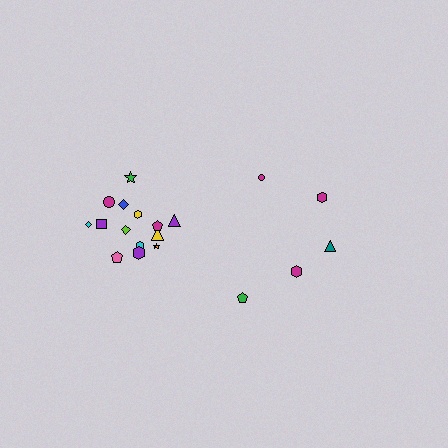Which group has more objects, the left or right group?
The left group.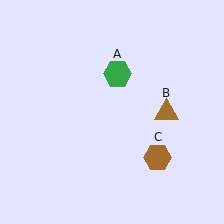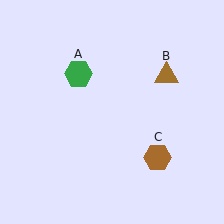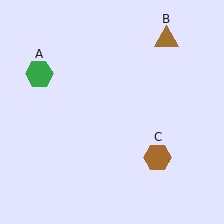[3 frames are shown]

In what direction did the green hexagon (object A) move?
The green hexagon (object A) moved left.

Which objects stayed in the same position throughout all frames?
Brown hexagon (object C) remained stationary.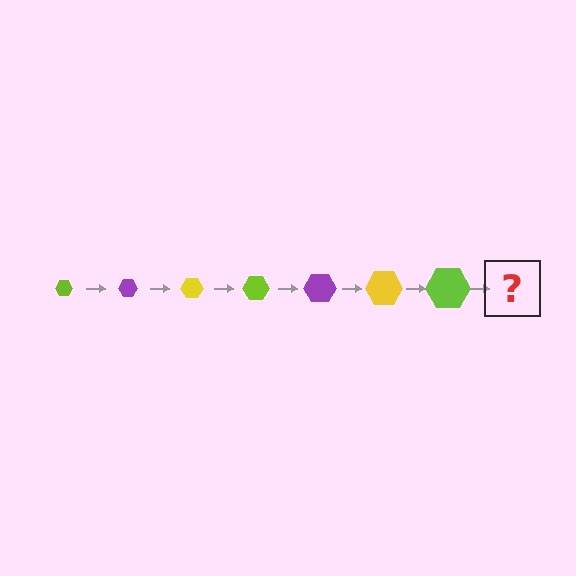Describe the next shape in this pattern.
It should be a purple hexagon, larger than the previous one.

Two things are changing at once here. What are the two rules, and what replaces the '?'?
The two rules are that the hexagon grows larger each step and the color cycles through lime, purple, and yellow. The '?' should be a purple hexagon, larger than the previous one.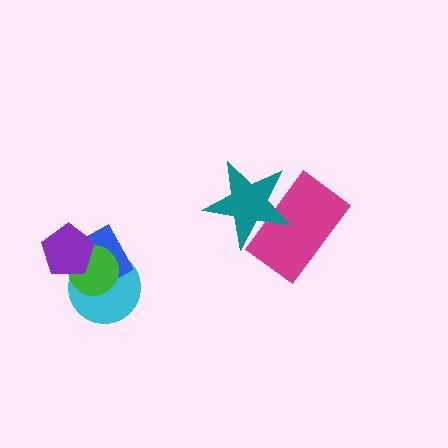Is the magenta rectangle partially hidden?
Yes, it is partially covered by another shape.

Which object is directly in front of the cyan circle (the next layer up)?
The blue diamond is directly in front of the cyan circle.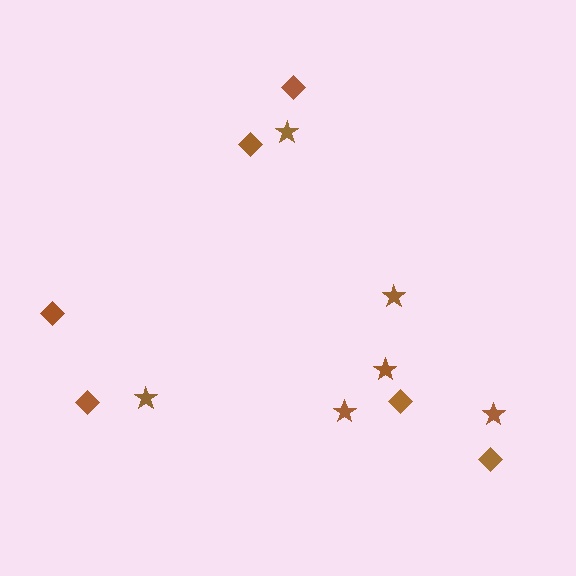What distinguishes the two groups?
There are 2 groups: one group of diamonds (6) and one group of stars (6).